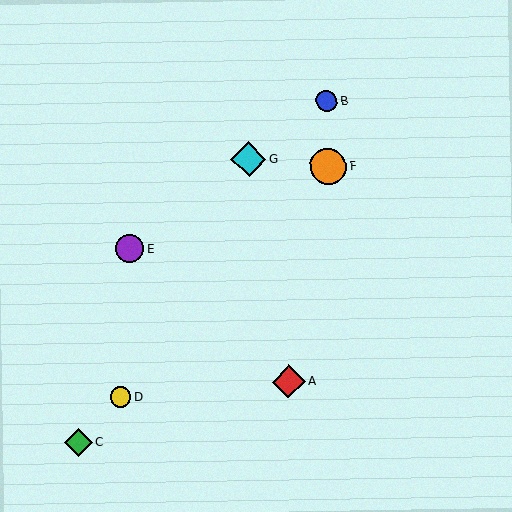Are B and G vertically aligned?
No, B is at x≈327 and G is at x≈249.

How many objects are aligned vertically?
2 objects (B, F) are aligned vertically.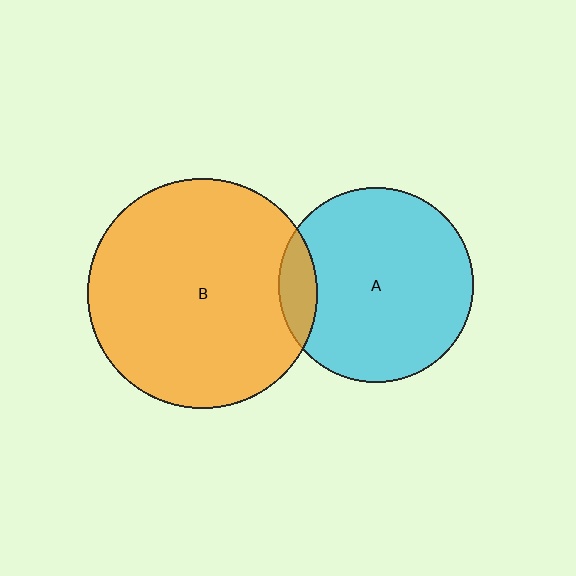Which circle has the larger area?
Circle B (orange).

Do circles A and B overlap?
Yes.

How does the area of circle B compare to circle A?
Approximately 1.4 times.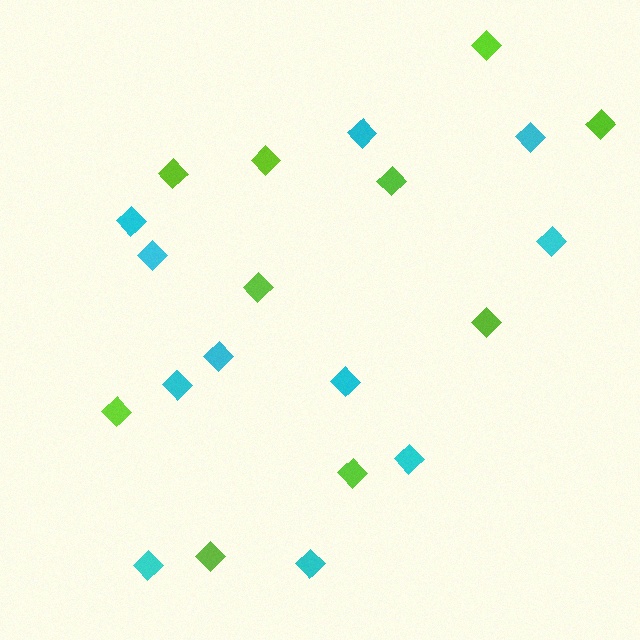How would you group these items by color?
There are 2 groups: one group of lime diamonds (10) and one group of cyan diamonds (11).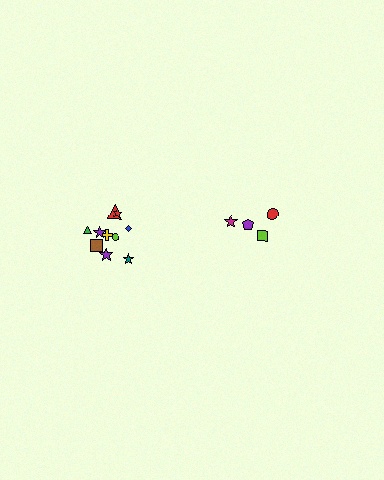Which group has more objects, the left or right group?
The left group.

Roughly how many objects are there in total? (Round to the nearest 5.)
Roughly 15 objects in total.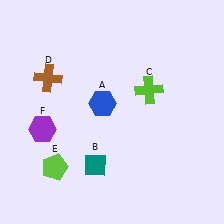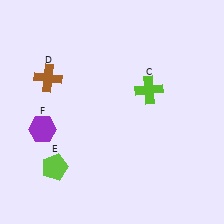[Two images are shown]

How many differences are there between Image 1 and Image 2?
There are 2 differences between the two images.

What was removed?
The blue hexagon (A), the teal diamond (B) were removed in Image 2.